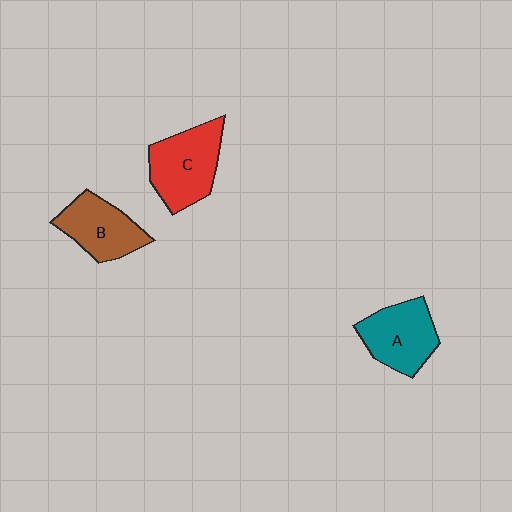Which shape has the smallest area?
Shape B (brown).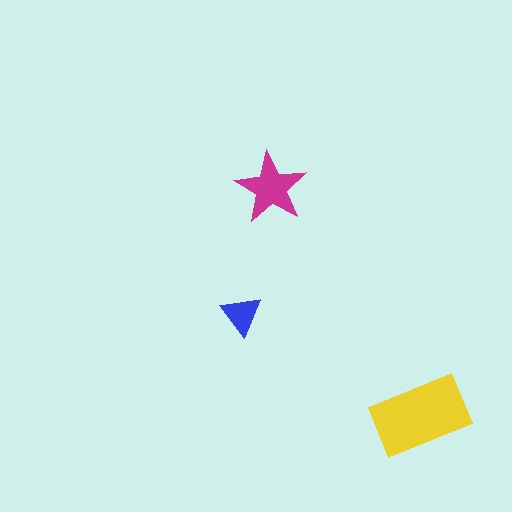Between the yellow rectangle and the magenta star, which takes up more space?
The yellow rectangle.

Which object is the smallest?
The blue triangle.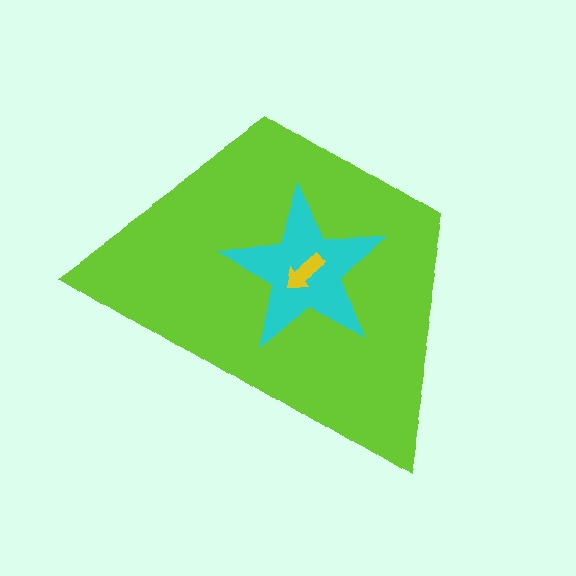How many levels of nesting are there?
3.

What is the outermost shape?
The lime trapezoid.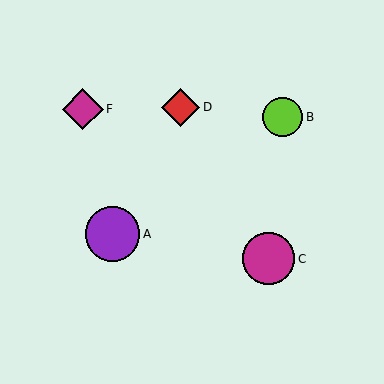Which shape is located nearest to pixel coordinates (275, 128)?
The lime circle (labeled B) at (283, 117) is nearest to that location.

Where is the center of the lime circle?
The center of the lime circle is at (283, 117).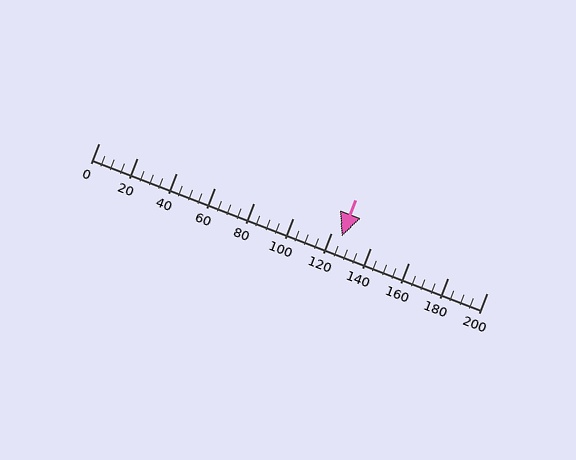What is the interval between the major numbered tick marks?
The major tick marks are spaced 20 units apart.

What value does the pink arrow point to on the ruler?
The pink arrow points to approximately 125.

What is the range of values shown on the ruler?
The ruler shows values from 0 to 200.